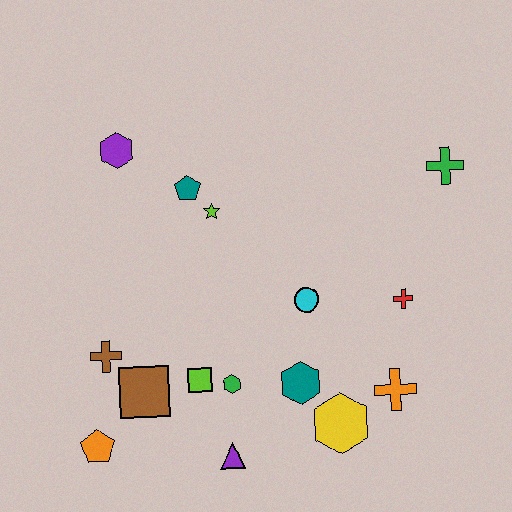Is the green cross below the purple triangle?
No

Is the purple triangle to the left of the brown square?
No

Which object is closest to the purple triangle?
The green hexagon is closest to the purple triangle.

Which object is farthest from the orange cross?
The purple hexagon is farthest from the orange cross.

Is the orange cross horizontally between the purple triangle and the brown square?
No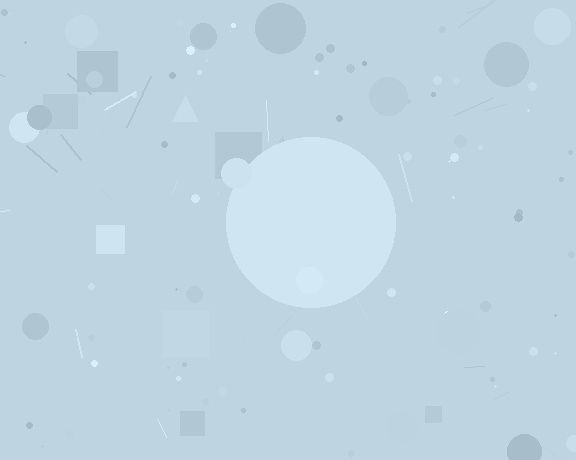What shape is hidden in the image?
A circle is hidden in the image.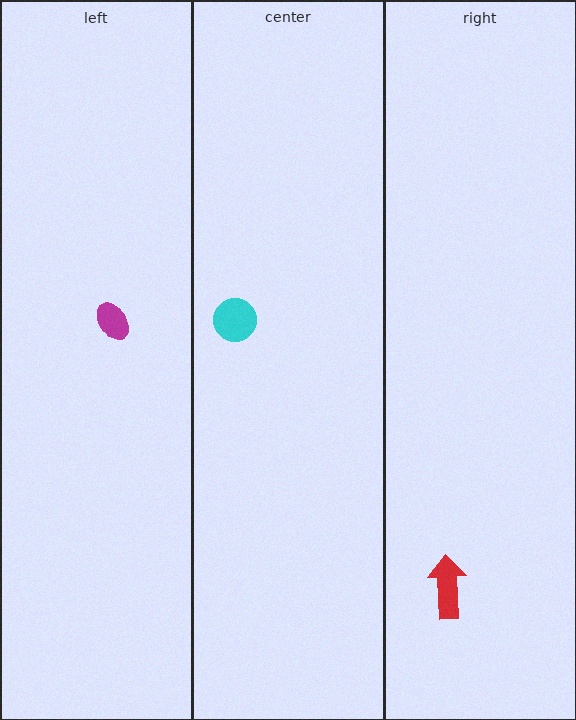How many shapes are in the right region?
1.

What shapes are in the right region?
The red arrow.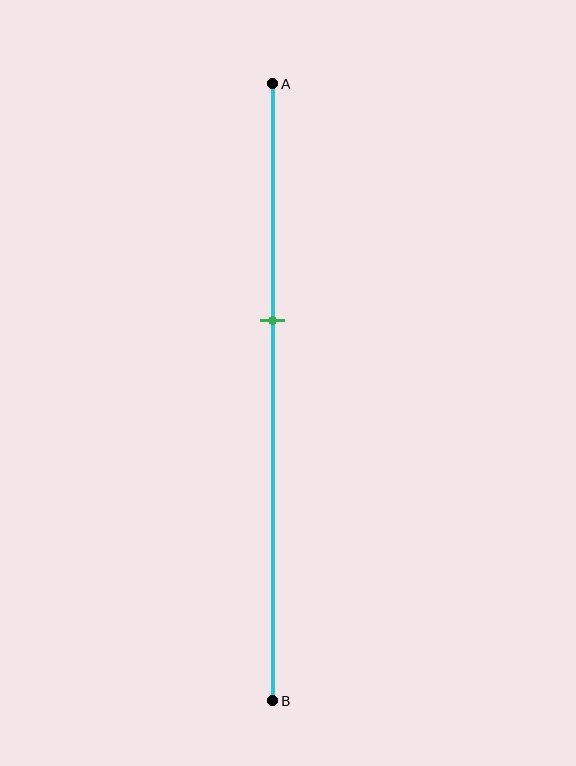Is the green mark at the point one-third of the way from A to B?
No, the mark is at about 40% from A, not at the 33% one-third point.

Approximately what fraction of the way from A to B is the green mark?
The green mark is approximately 40% of the way from A to B.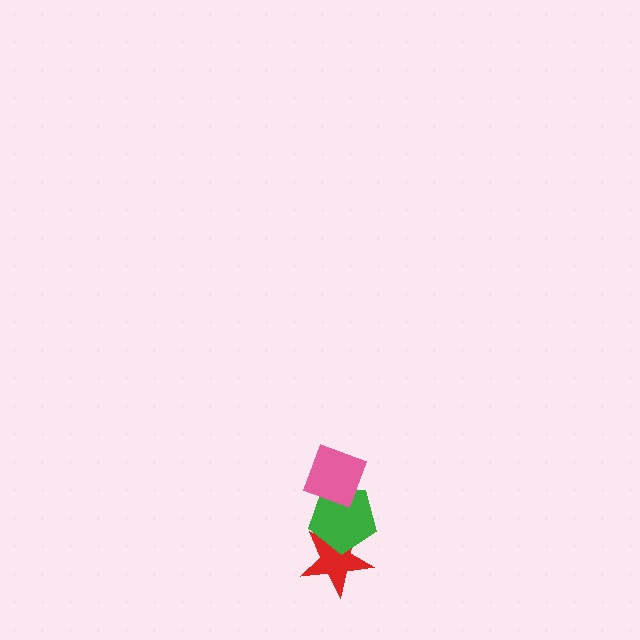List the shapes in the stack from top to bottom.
From top to bottom: the pink diamond, the green pentagon, the red star.